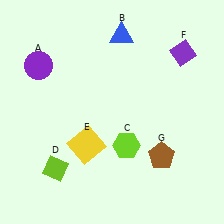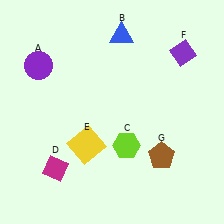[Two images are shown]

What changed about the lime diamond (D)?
In Image 1, D is lime. In Image 2, it changed to magenta.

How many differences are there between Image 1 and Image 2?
There is 1 difference between the two images.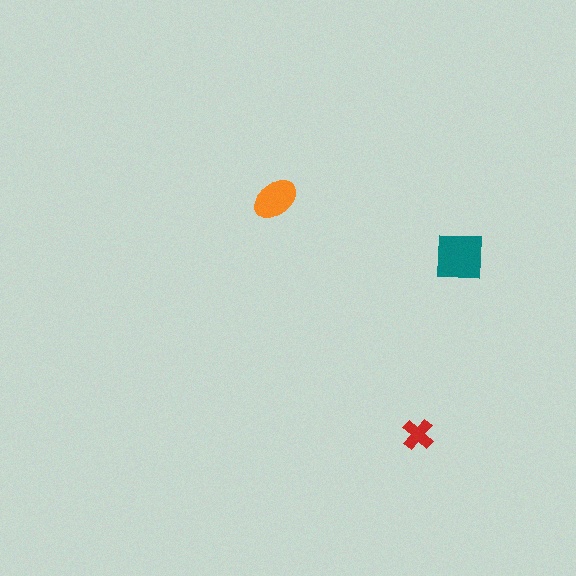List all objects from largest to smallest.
The teal square, the orange ellipse, the red cross.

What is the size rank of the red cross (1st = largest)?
3rd.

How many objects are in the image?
There are 3 objects in the image.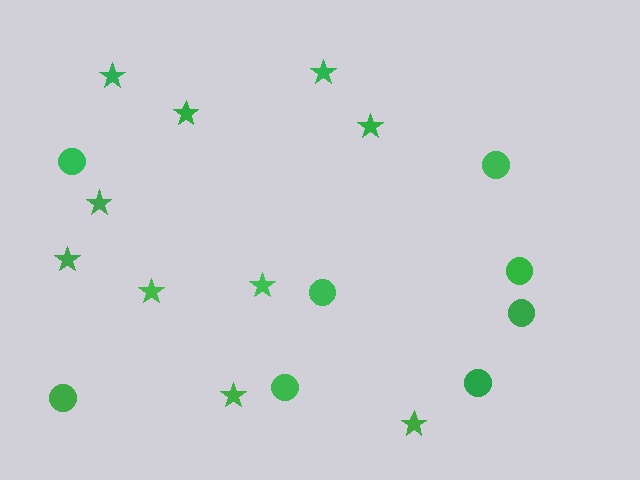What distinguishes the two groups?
There are 2 groups: one group of circles (8) and one group of stars (10).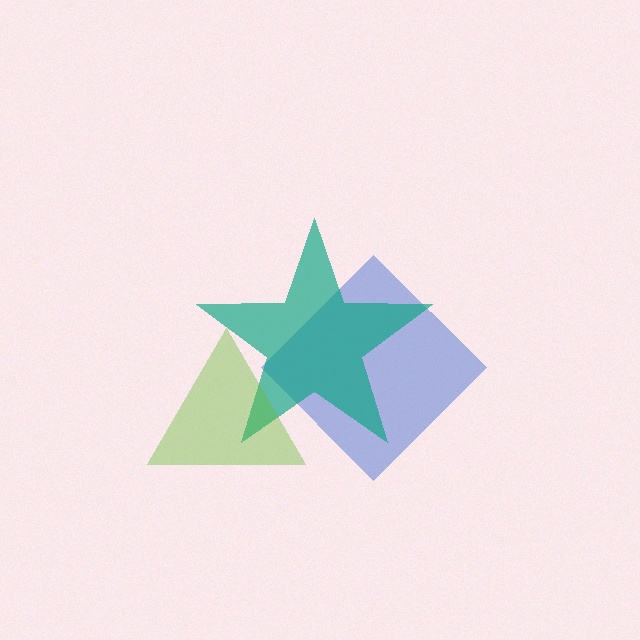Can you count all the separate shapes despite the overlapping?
Yes, there are 3 separate shapes.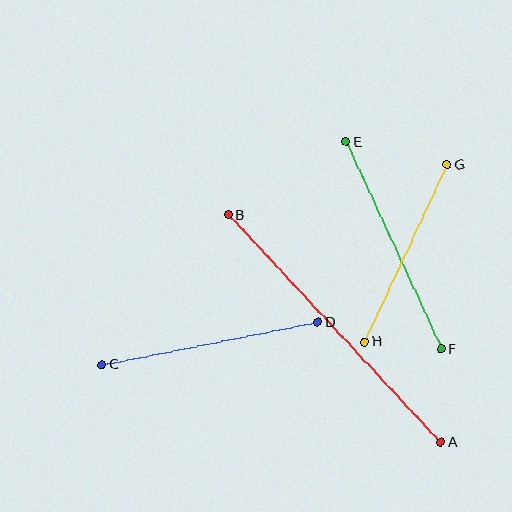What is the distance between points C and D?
The distance is approximately 219 pixels.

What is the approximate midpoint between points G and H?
The midpoint is at approximately (406, 253) pixels.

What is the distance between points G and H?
The distance is approximately 195 pixels.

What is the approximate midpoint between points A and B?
The midpoint is at approximately (335, 328) pixels.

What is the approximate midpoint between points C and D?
The midpoint is at approximately (210, 344) pixels.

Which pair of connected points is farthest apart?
Points A and B are farthest apart.